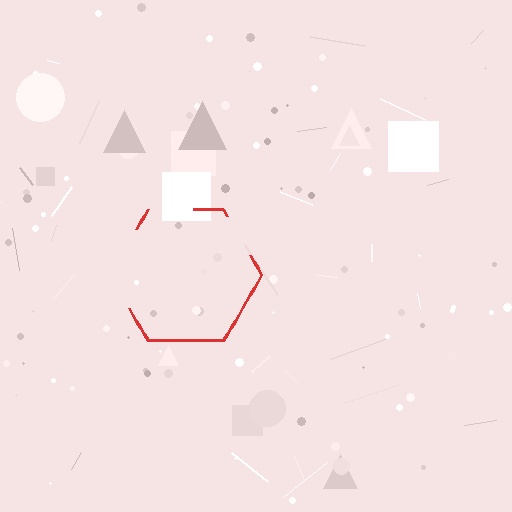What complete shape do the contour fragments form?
The contour fragments form a hexagon.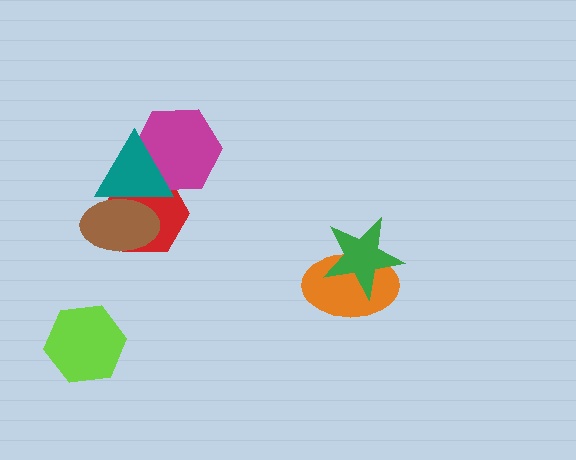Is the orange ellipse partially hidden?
Yes, it is partially covered by another shape.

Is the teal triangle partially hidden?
Yes, it is partially covered by another shape.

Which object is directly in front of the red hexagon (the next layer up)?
The magenta hexagon is directly in front of the red hexagon.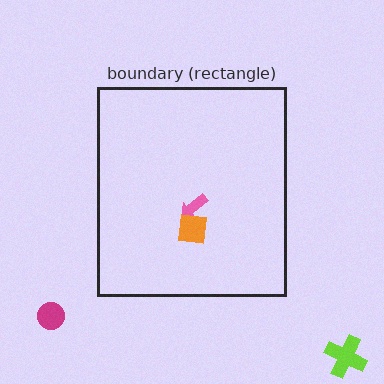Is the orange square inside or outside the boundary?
Inside.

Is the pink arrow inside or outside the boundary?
Inside.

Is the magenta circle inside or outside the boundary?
Outside.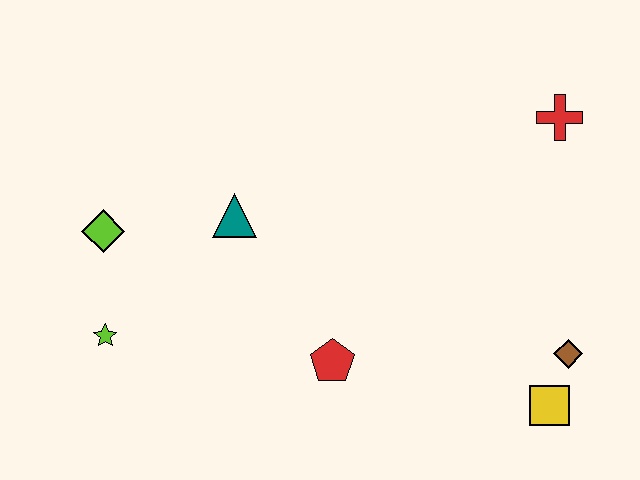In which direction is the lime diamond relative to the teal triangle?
The lime diamond is to the left of the teal triangle.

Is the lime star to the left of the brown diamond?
Yes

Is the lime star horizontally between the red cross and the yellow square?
No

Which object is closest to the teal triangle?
The lime diamond is closest to the teal triangle.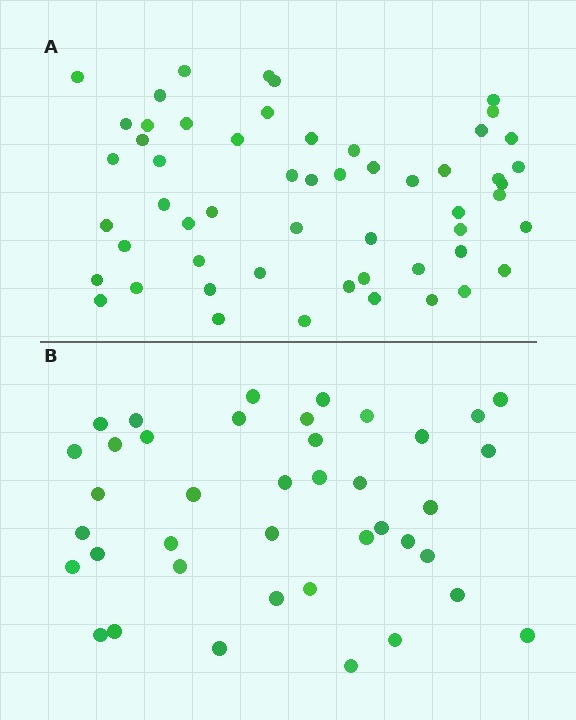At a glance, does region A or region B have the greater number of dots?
Region A (the top region) has more dots.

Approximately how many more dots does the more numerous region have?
Region A has approximately 15 more dots than region B.